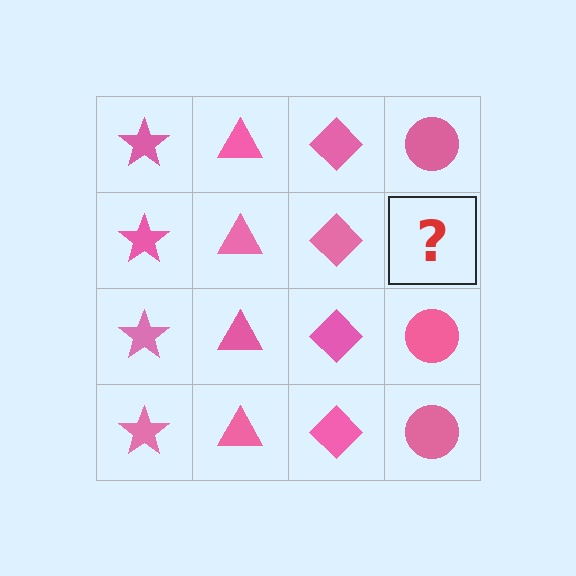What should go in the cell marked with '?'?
The missing cell should contain a pink circle.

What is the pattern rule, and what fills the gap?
The rule is that each column has a consistent shape. The gap should be filled with a pink circle.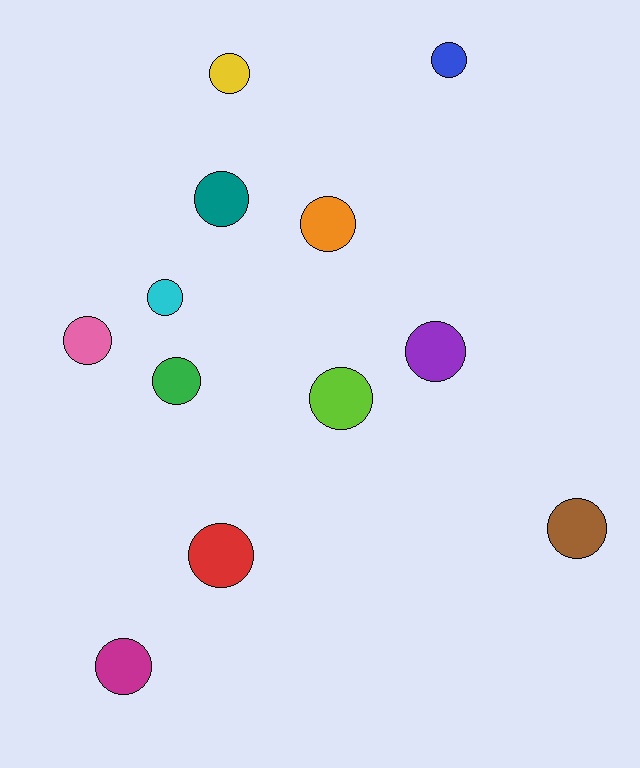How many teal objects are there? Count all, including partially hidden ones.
There is 1 teal object.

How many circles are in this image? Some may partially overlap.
There are 12 circles.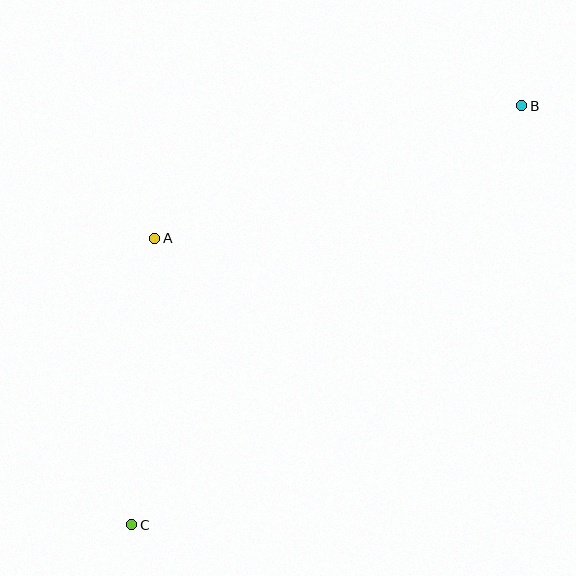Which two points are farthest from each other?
Points B and C are farthest from each other.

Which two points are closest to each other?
Points A and C are closest to each other.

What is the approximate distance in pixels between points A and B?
The distance between A and B is approximately 390 pixels.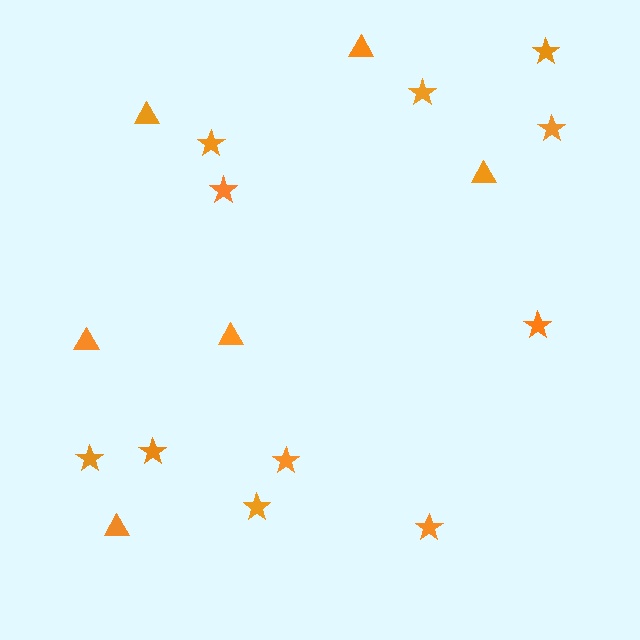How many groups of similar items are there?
There are 2 groups: one group of stars (11) and one group of triangles (6).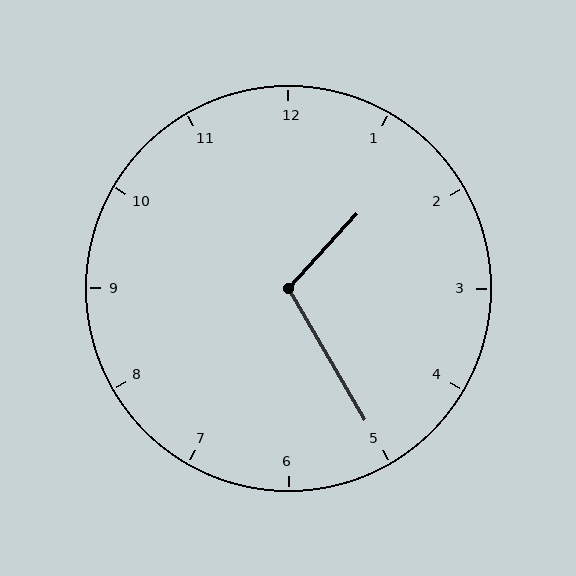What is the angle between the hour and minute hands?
Approximately 108 degrees.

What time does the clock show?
1:25.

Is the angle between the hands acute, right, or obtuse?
It is obtuse.